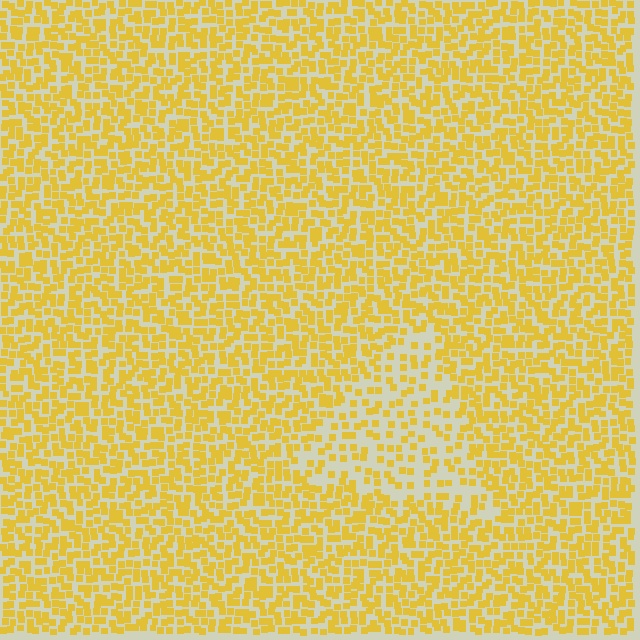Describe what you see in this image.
The image contains small yellow elements arranged at two different densities. A triangle-shaped region is visible where the elements are less densely packed than the surrounding area.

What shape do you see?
I see a triangle.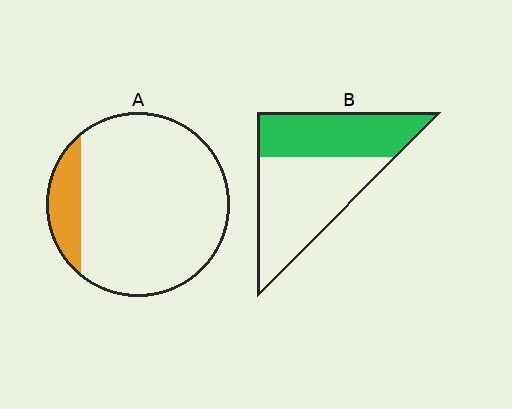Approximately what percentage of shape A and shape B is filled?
A is approximately 15% and B is approximately 45%.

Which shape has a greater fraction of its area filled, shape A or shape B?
Shape B.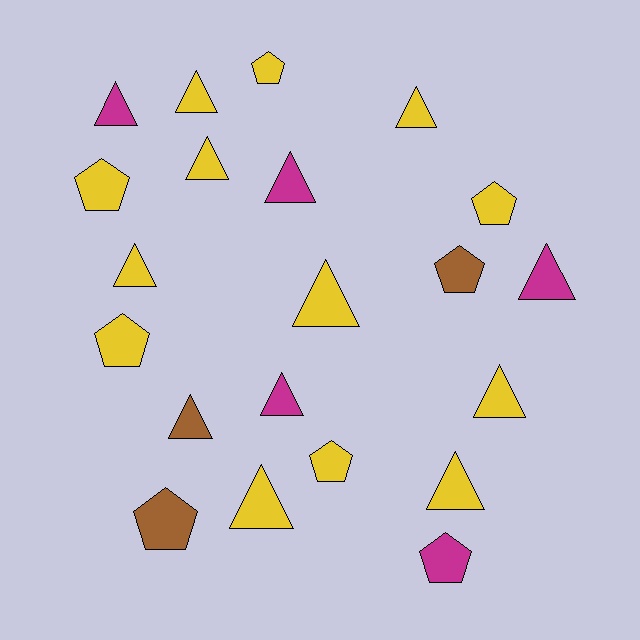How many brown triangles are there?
There is 1 brown triangle.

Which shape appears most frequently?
Triangle, with 13 objects.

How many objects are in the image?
There are 21 objects.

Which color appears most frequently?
Yellow, with 13 objects.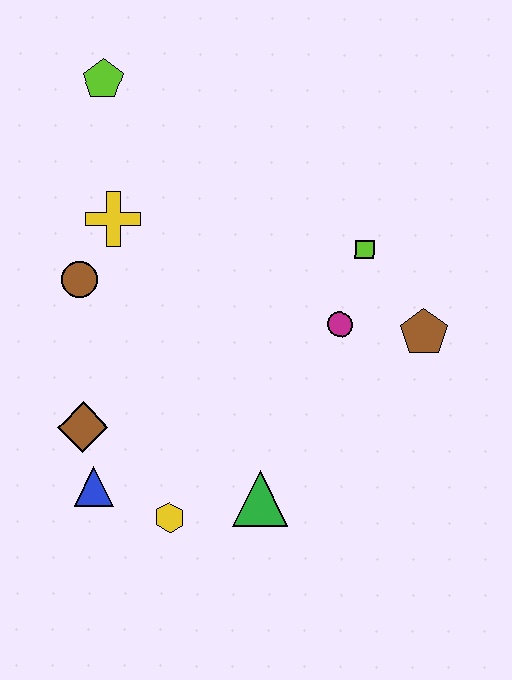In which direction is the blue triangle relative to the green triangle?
The blue triangle is to the left of the green triangle.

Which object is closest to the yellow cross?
The brown circle is closest to the yellow cross.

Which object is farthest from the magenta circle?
The lime pentagon is farthest from the magenta circle.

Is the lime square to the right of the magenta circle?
Yes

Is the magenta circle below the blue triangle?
No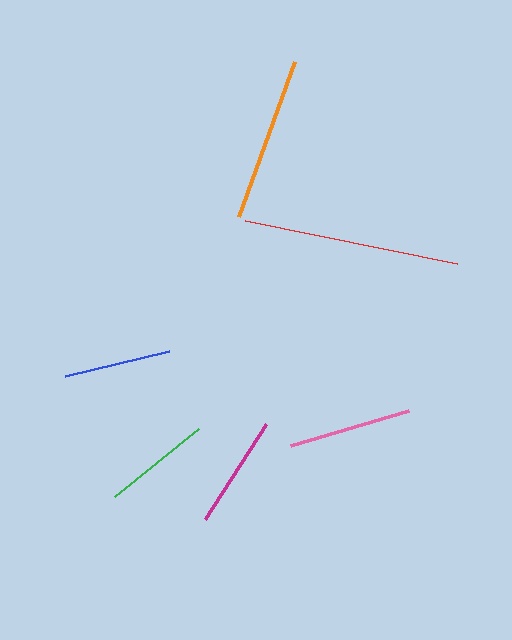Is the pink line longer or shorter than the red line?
The red line is longer than the pink line.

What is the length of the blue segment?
The blue segment is approximately 107 pixels long.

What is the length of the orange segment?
The orange segment is approximately 165 pixels long.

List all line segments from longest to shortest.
From longest to shortest: red, orange, pink, magenta, green, blue.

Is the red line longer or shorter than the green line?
The red line is longer than the green line.